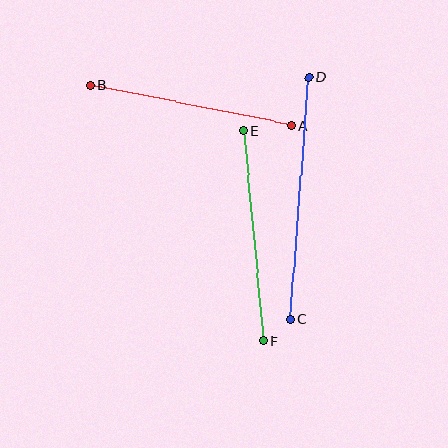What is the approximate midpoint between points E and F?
The midpoint is at approximately (253, 236) pixels.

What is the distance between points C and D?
The distance is approximately 243 pixels.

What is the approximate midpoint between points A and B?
The midpoint is at approximately (191, 105) pixels.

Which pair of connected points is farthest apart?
Points C and D are farthest apart.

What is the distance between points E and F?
The distance is approximately 211 pixels.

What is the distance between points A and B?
The distance is approximately 205 pixels.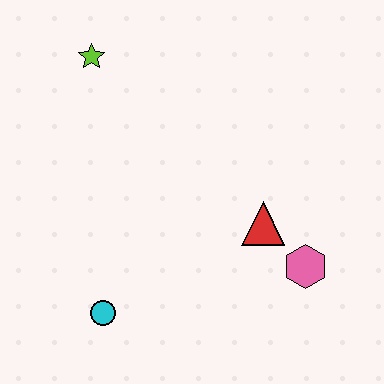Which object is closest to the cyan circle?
The red triangle is closest to the cyan circle.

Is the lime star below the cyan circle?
No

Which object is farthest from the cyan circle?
The lime star is farthest from the cyan circle.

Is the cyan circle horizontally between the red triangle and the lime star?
Yes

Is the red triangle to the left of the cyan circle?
No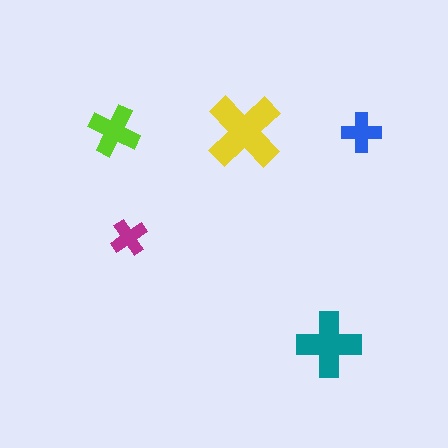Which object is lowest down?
The teal cross is bottommost.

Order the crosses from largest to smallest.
the yellow one, the teal one, the lime one, the blue one, the magenta one.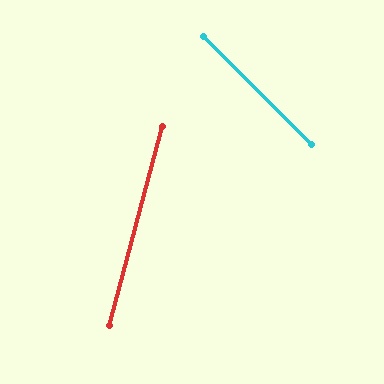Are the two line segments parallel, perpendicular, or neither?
Neither parallel nor perpendicular — they differ by about 60°.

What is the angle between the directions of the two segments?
Approximately 60 degrees.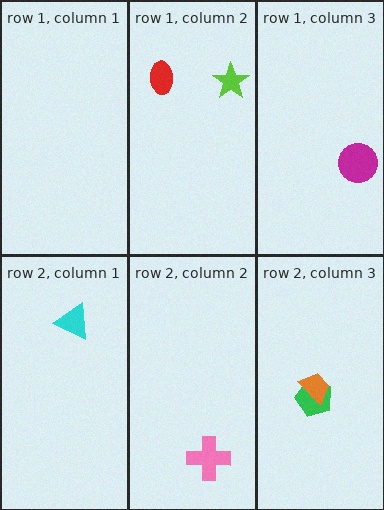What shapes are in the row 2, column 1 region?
The cyan triangle.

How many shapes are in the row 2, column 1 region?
1.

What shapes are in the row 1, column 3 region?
The magenta circle.